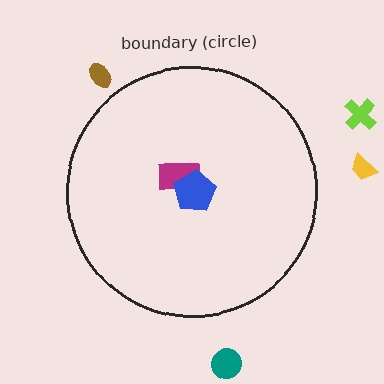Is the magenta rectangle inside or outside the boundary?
Inside.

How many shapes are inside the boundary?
2 inside, 4 outside.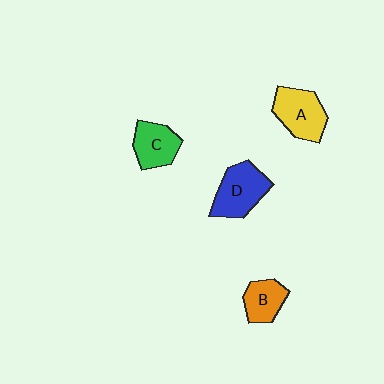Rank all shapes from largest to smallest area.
From largest to smallest: D (blue), A (yellow), C (green), B (orange).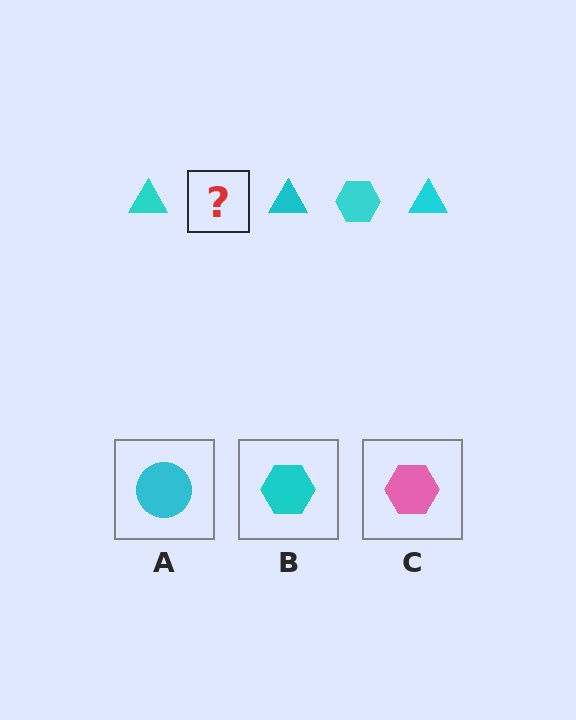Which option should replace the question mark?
Option B.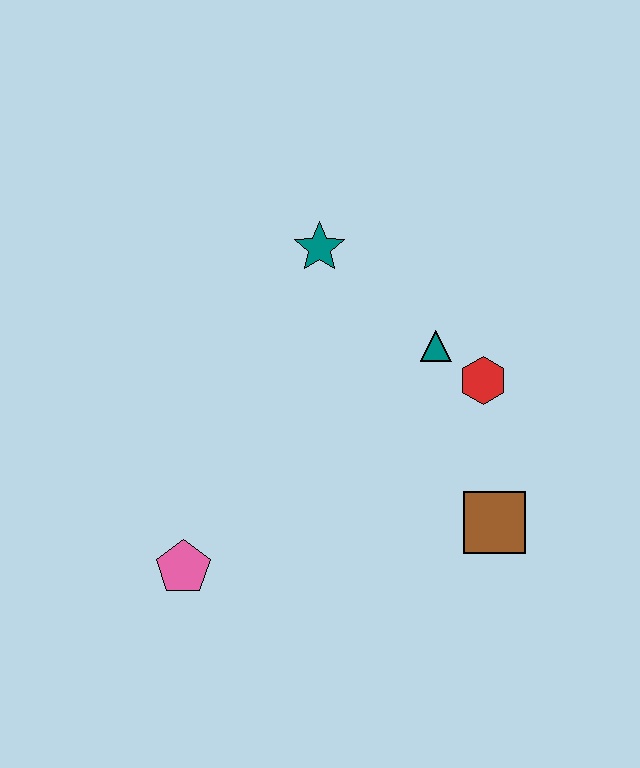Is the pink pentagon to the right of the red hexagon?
No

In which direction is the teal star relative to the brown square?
The teal star is above the brown square.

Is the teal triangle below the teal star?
Yes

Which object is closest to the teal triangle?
The red hexagon is closest to the teal triangle.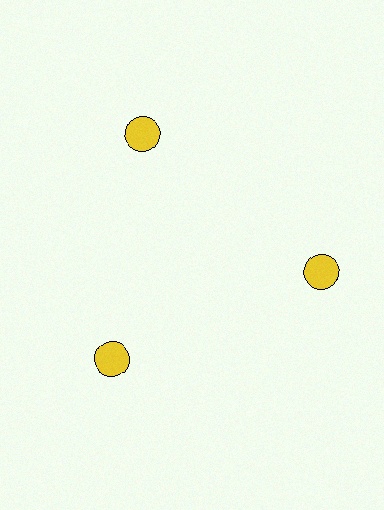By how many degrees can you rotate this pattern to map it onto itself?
The pattern maps onto itself every 120 degrees of rotation.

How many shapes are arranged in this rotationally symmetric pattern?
There are 3 shapes, arranged in 3 groups of 1.